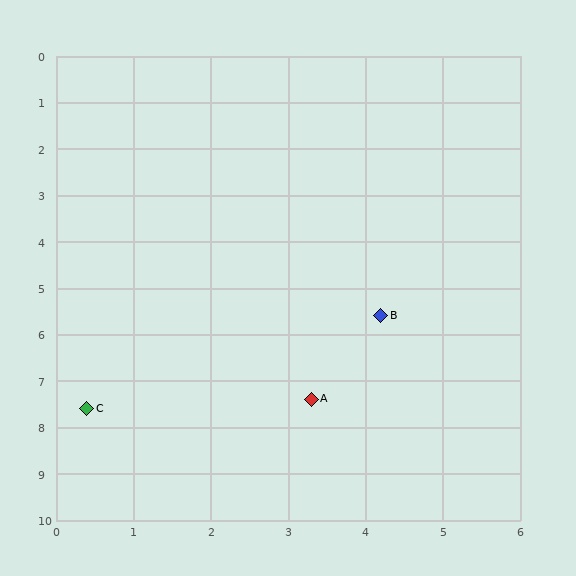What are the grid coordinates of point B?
Point B is at approximately (4.2, 5.6).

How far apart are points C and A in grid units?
Points C and A are about 2.9 grid units apart.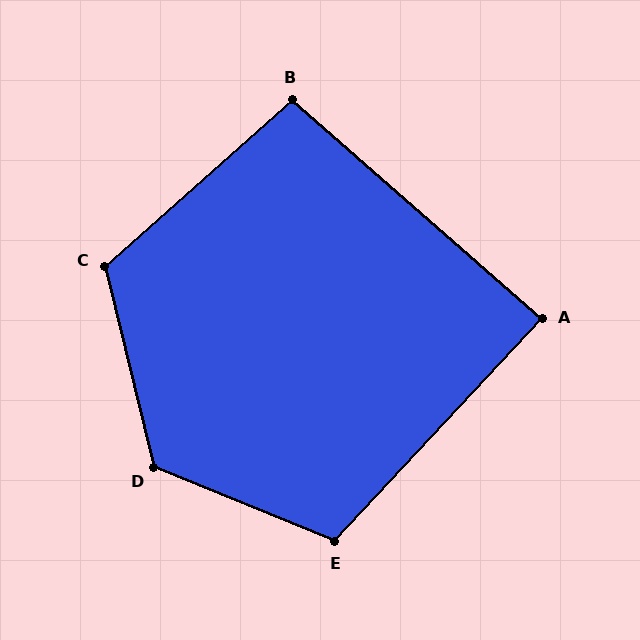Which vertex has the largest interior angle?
D, at approximately 126 degrees.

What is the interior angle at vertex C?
Approximately 118 degrees (obtuse).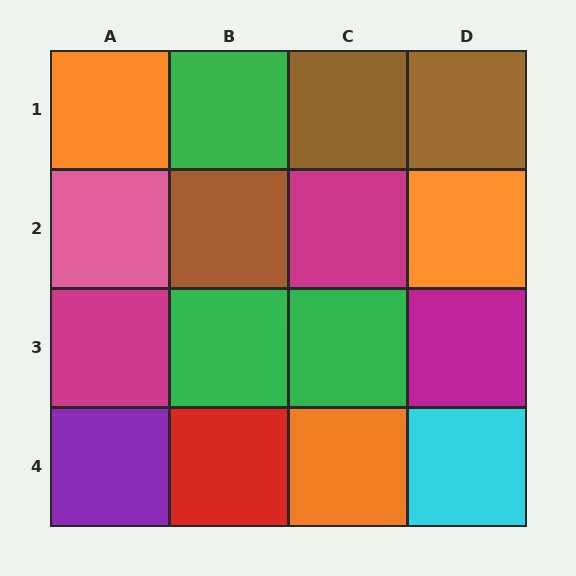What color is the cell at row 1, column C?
Brown.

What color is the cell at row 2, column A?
Pink.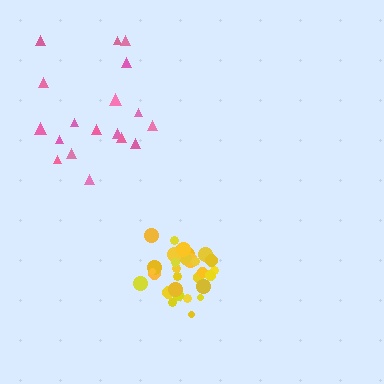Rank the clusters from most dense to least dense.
yellow, pink.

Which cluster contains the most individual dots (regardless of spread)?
Yellow (31).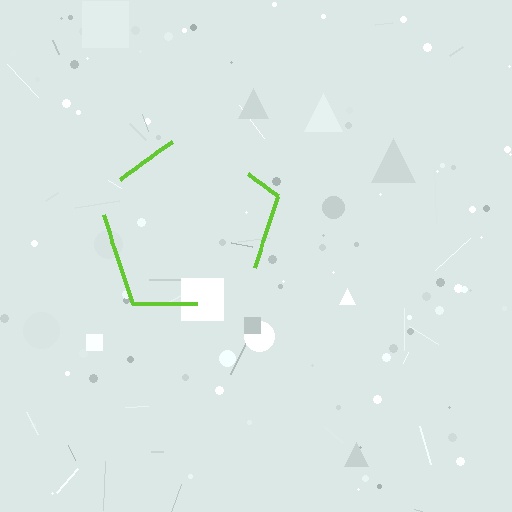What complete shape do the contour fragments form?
The contour fragments form a pentagon.